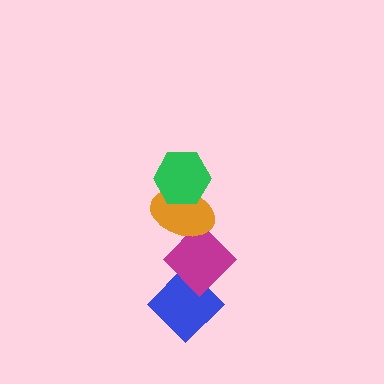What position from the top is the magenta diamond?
The magenta diamond is 3rd from the top.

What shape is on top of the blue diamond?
The magenta diamond is on top of the blue diamond.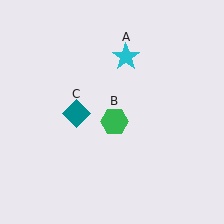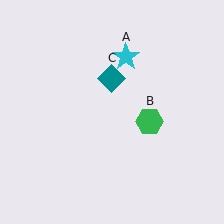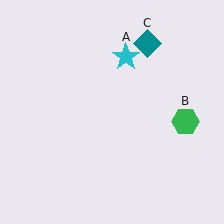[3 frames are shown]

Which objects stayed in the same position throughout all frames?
Cyan star (object A) remained stationary.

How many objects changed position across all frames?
2 objects changed position: green hexagon (object B), teal diamond (object C).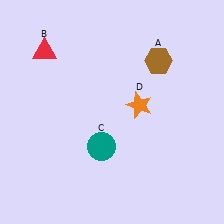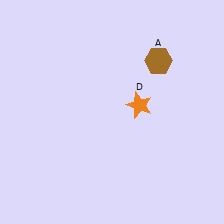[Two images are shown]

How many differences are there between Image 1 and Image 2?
There are 2 differences between the two images.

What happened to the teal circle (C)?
The teal circle (C) was removed in Image 2. It was in the bottom-left area of Image 1.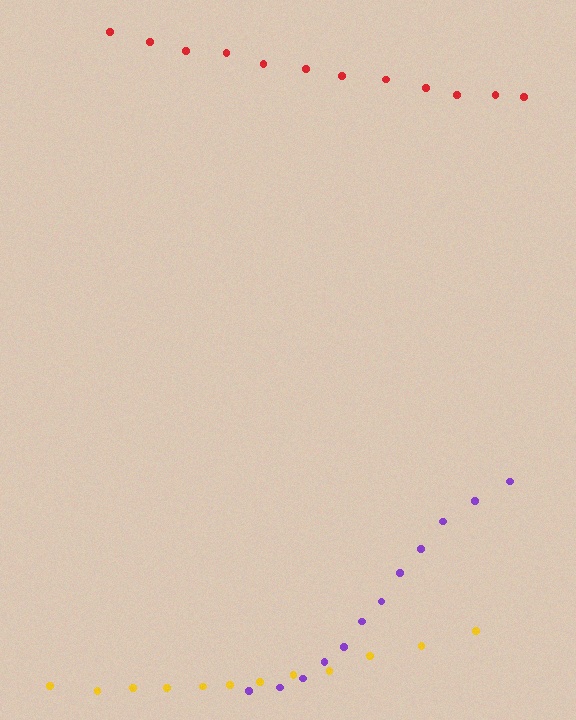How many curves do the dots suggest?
There are 3 distinct paths.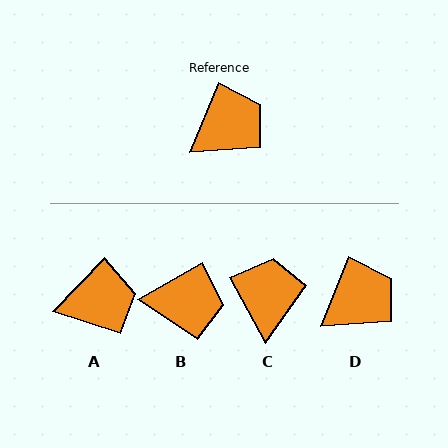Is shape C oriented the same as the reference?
No, it is off by about 51 degrees.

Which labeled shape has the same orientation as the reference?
D.